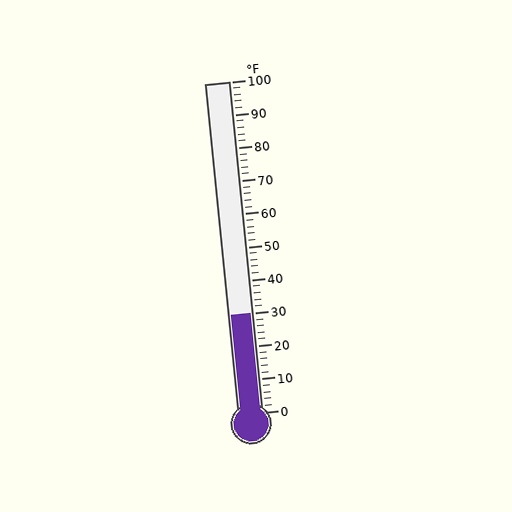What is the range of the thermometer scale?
The thermometer scale ranges from 0°F to 100°F.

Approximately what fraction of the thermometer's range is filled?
The thermometer is filled to approximately 30% of its range.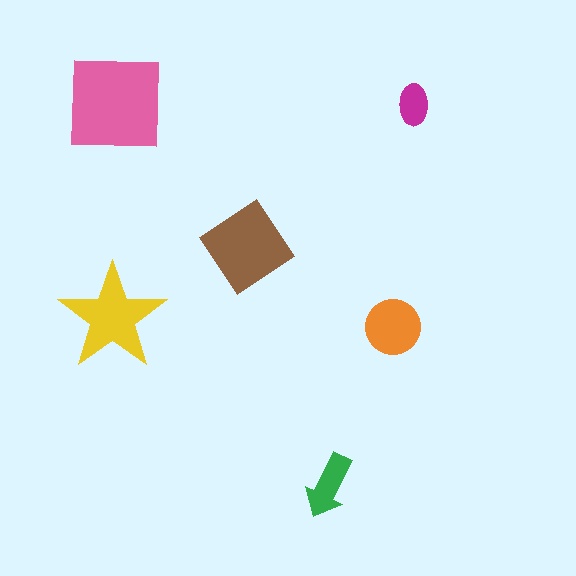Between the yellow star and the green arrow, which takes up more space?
The yellow star.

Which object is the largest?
The pink square.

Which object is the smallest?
The magenta ellipse.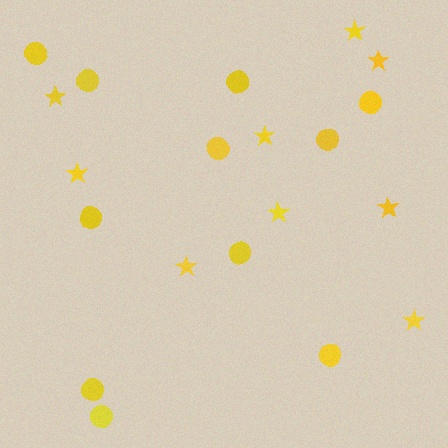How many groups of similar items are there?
There are 2 groups: one group of circles (11) and one group of stars (9).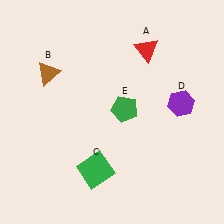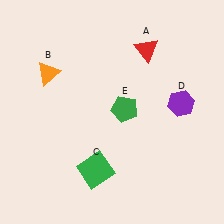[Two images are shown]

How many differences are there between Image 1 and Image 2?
There is 1 difference between the two images.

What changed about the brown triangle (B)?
In Image 1, B is brown. In Image 2, it changed to orange.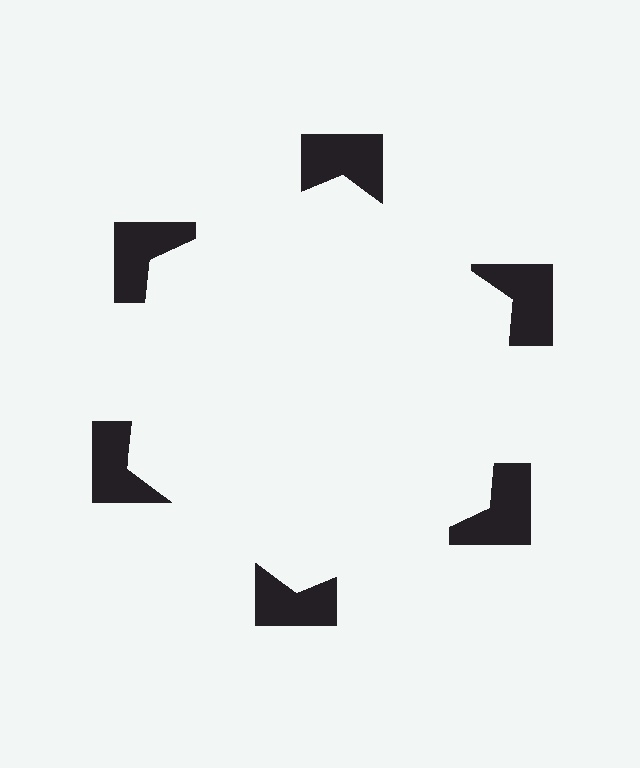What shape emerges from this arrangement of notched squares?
An illusory hexagon — its edges are inferred from the aligned wedge cuts in the notched squares, not physically drawn.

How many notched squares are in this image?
There are 6 — one at each vertex of the illusory hexagon.